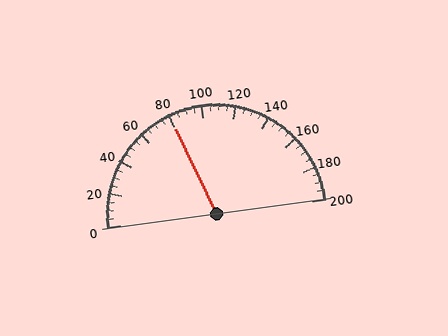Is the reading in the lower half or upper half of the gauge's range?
The reading is in the lower half of the range (0 to 200).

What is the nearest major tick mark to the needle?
The nearest major tick mark is 80.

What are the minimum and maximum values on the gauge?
The gauge ranges from 0 to 200.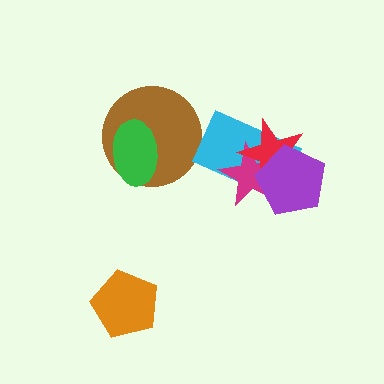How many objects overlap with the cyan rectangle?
3 objects overlap with the cyan rectangle.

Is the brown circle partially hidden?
Yes, it is partially covered by another shape.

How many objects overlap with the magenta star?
3 objects overlap with the magenta star.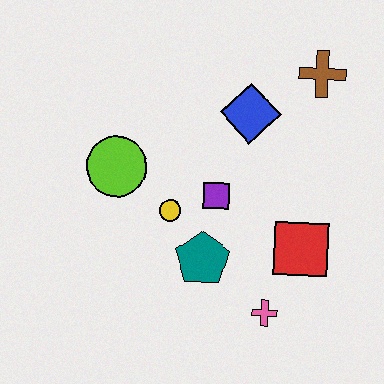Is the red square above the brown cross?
No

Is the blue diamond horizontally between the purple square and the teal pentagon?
No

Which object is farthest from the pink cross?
The brown cross is farthest from the pink cross.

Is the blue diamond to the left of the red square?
Yes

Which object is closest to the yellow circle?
The purple square is closest to the yellow circle.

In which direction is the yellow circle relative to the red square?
The yellow circle is to the left of the red square.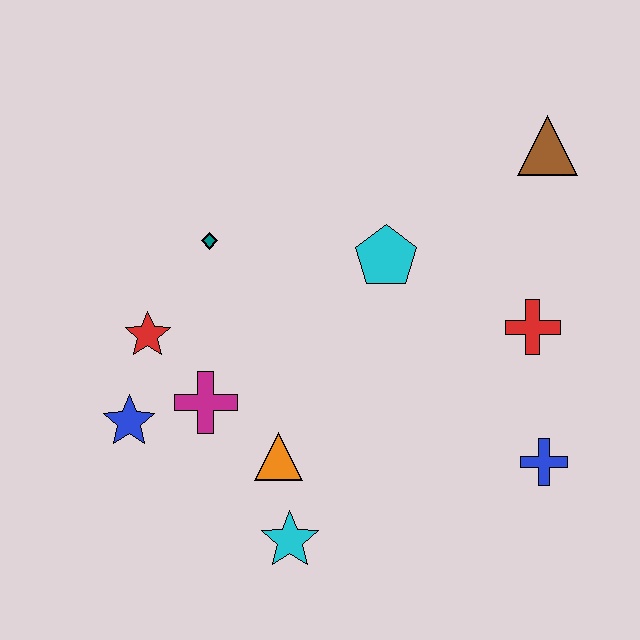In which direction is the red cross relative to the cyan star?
The red cross is to the right of the cyan star.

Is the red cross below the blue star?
No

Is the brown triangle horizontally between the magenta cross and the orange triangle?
No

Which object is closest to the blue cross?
The red cross is closest to the blue cross.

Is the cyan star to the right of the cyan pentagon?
No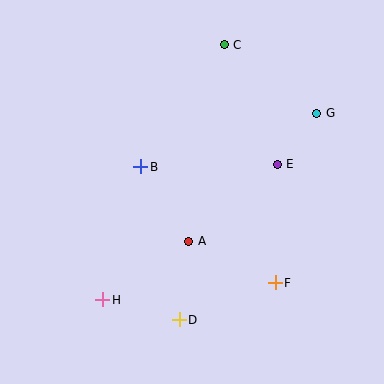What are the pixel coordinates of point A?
Point A is at (189, 241).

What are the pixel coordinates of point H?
Point H is at (103, 300).